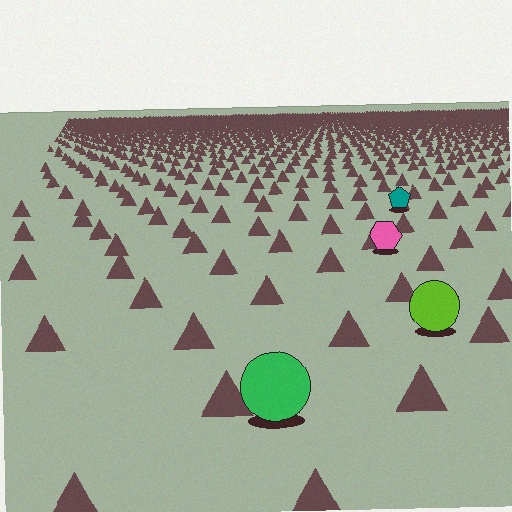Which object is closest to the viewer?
The green circle is closest. The texture marks near it are larger and more spread out.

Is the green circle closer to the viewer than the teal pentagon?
Yes. The green circle is closer — you can tell from the texture gradient: the ground texture is coarser near it.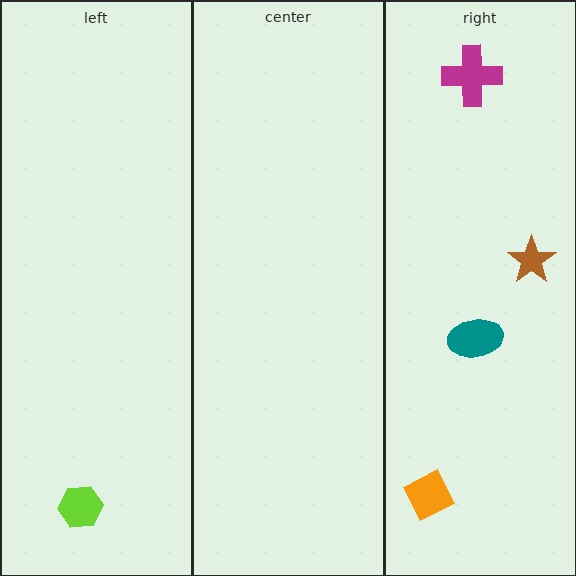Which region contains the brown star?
The right region.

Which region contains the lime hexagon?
The left region.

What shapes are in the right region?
The magenta cross, the brown star, the orange diamond, the teal ellipse.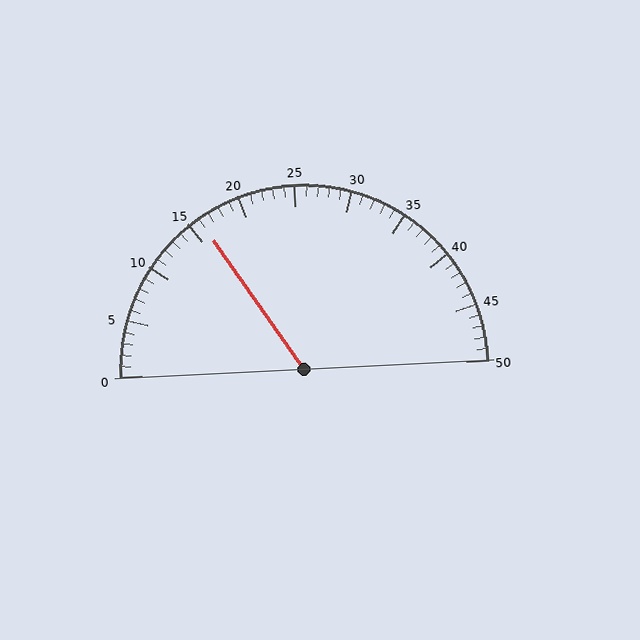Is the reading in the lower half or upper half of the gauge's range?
The reading is in the lower half of the range (0 to 50).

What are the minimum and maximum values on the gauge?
The gauge ranges from 0 to 50.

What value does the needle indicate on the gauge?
The needle indicates approximately 16.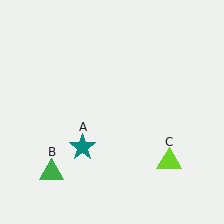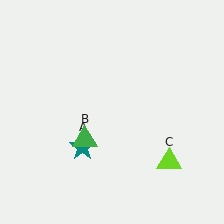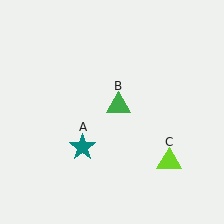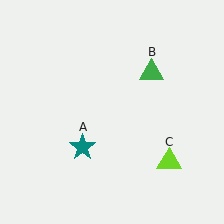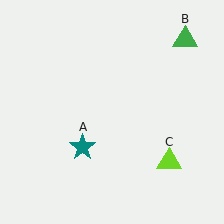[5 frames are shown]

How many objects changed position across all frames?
1 object changed position: green triangle (object B).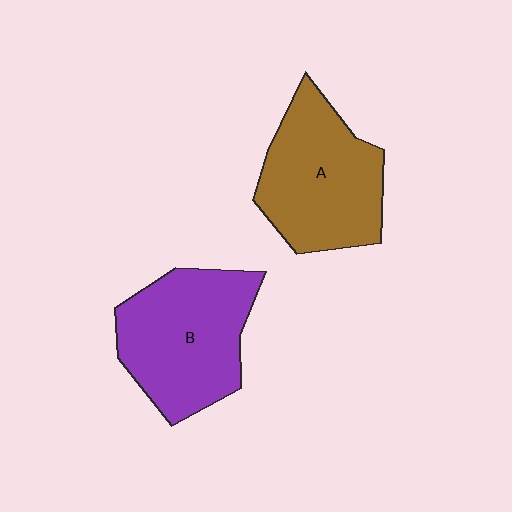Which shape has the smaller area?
Shape A (brown).